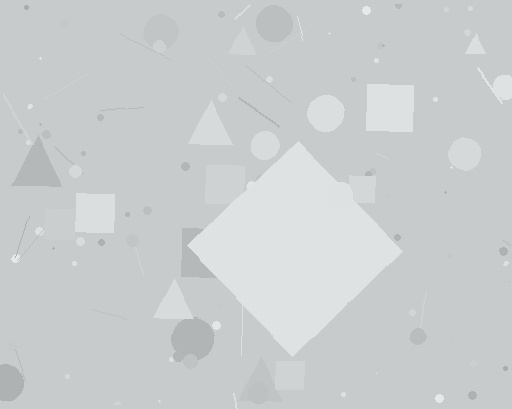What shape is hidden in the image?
A diamond is hidden in the image.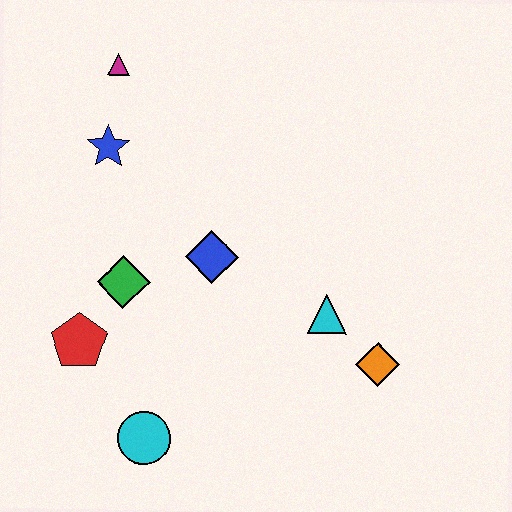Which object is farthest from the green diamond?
The orange diamond is farthest from the green diamond.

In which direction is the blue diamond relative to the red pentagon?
The blue diamond is to the right of the red pentagon.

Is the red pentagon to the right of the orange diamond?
No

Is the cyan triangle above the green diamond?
No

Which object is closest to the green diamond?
The red pentagon is closest to the green diamond.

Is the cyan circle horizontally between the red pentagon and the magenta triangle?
No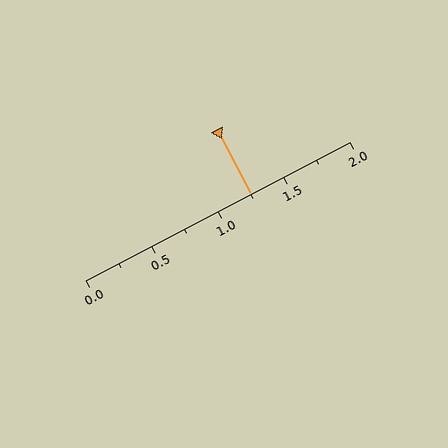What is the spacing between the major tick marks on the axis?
The major ticks are spaced 0.5 apart.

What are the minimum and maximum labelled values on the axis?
The axis runs from 0.0 to 2.0.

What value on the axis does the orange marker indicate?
The marker indicates approximately 1.25.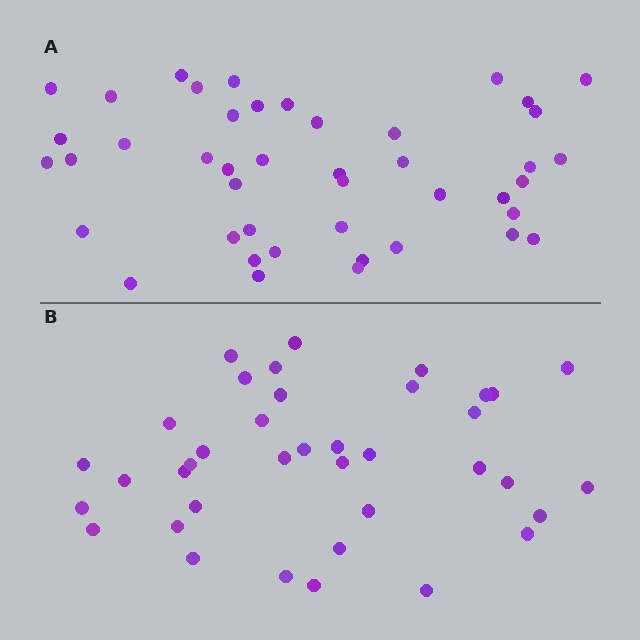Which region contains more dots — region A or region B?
Region A (the top region) has more dots.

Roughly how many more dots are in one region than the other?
Region A has about 6 more dots than region B.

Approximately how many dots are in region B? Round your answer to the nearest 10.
About 40 dots. (The exact count is 38, which rounds to 40.)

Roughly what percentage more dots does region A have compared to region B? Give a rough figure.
About 15% more.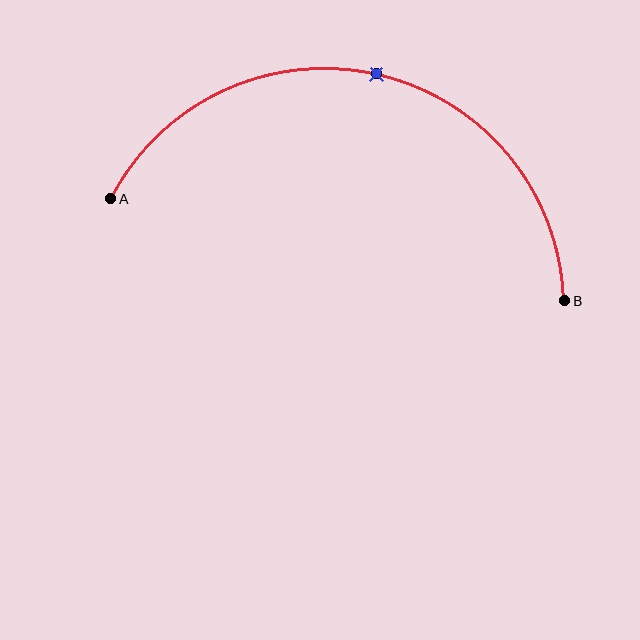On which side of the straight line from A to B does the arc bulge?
The arc bulges above the straight line connecting A and B.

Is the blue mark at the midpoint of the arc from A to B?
Yes. The blue mark lies on the arc at equal arc-length from both A and B — it is the arc midpoint.